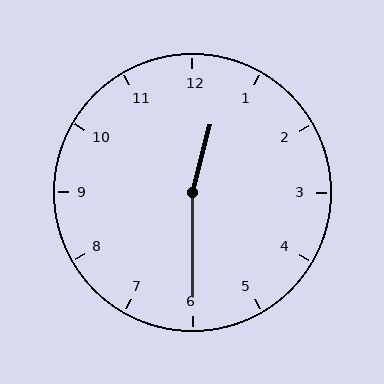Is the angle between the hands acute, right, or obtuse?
It is obtuse.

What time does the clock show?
12:30.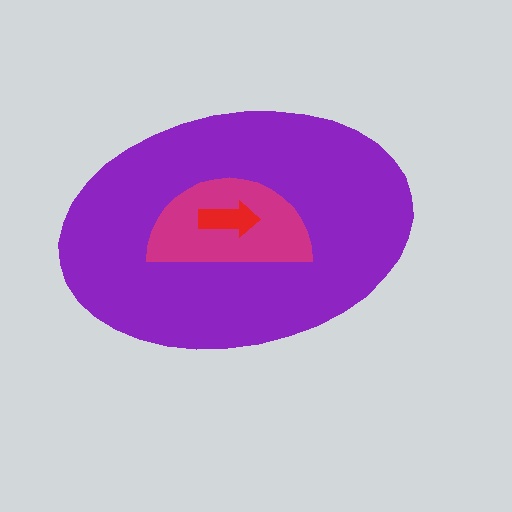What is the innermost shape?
The red arrow.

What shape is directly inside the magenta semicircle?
The red arrow.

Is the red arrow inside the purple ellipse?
Yes.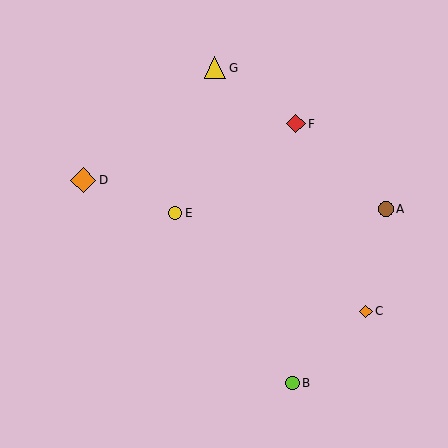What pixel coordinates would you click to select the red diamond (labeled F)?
Click at (296, 124) to select the red diamond F.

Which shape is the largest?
The orange diamond (labeled D) is the largest.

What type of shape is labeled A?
Shape A is a brown circle.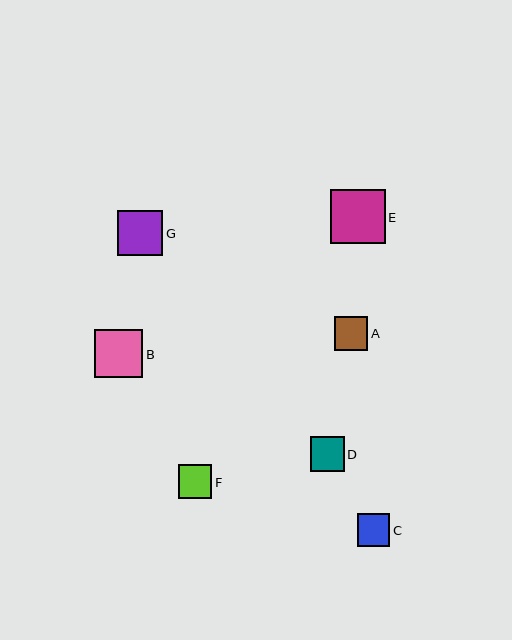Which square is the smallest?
Square C is the smallest with a size of approximately 32 pixels.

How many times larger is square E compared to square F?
Square E is approximately 1.6 times the size of square F.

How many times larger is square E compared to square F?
Square E is approximately 1.6 times the size of square F.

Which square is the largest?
Square E is the largest with a size of approximately 55 pixels.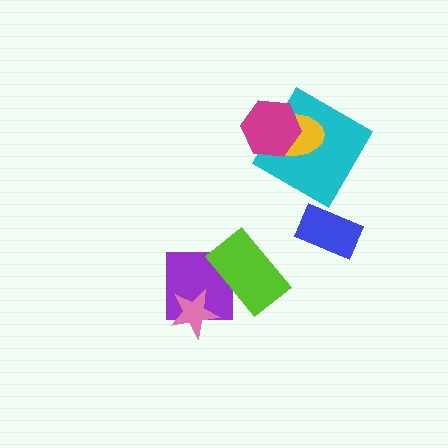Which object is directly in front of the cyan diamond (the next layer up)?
The yellow ellipse is directly in front of the cyan diamond.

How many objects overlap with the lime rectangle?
1 object overlaps with the lime rectangle.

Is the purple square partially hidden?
Yes, it is partially covered by another shape.